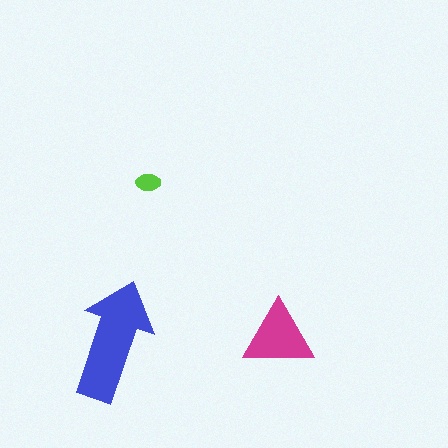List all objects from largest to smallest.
The blue arrow, the magenta triangle, the lime ellipse.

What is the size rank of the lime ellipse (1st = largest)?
3rd.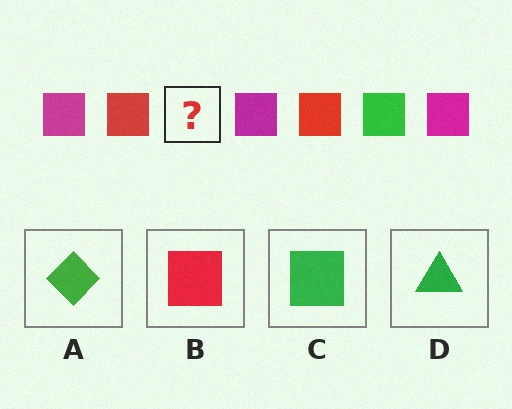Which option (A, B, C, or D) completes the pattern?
C.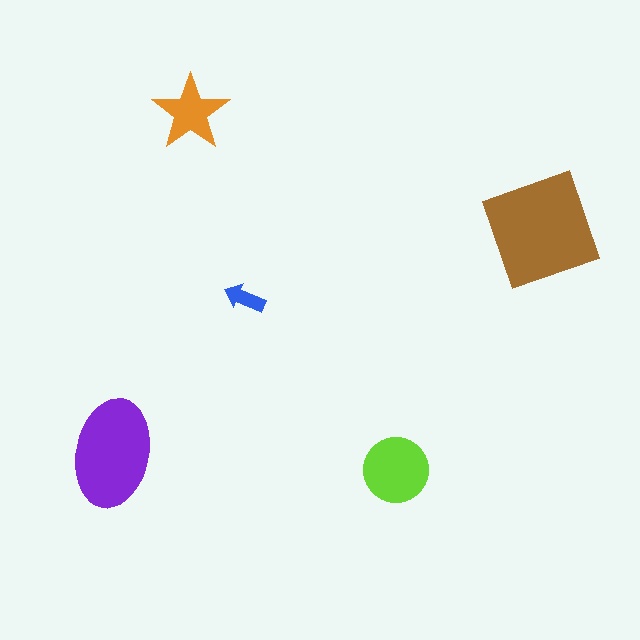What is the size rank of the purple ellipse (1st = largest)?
2nd.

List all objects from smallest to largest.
The blue arrow, the orange star, the lime circle, the purple ellipse, the brown square.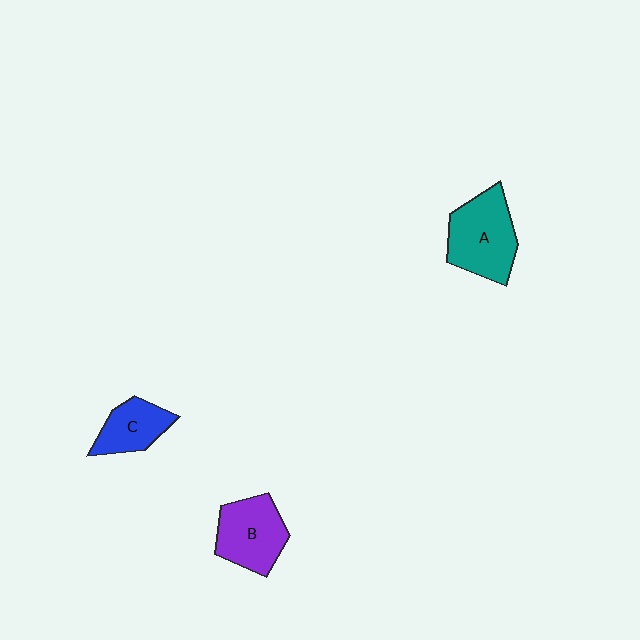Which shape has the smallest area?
Shape C (blue).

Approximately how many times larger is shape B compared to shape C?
Approximately 1.4 times.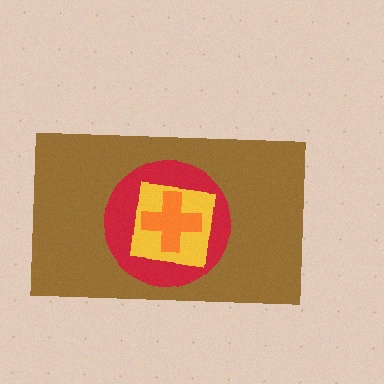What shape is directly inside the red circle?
The yellow square.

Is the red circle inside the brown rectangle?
Yes.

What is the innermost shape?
The orange cross.